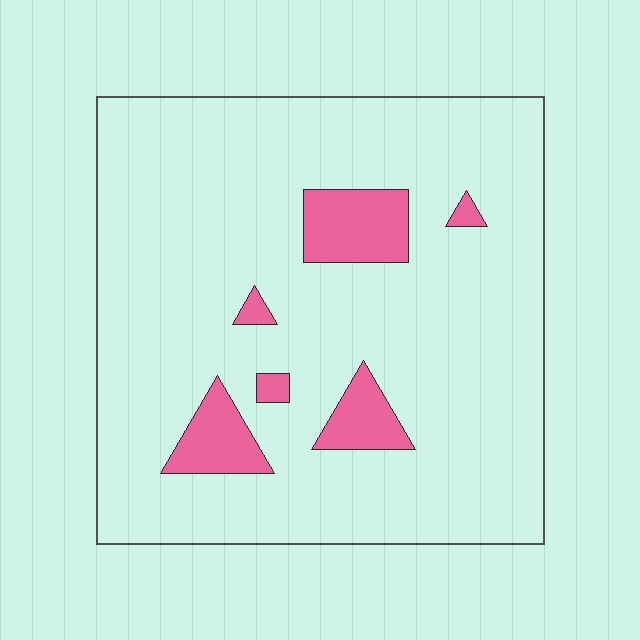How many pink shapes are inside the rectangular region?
6.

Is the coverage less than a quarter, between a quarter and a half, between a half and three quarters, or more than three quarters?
Less than a quarter.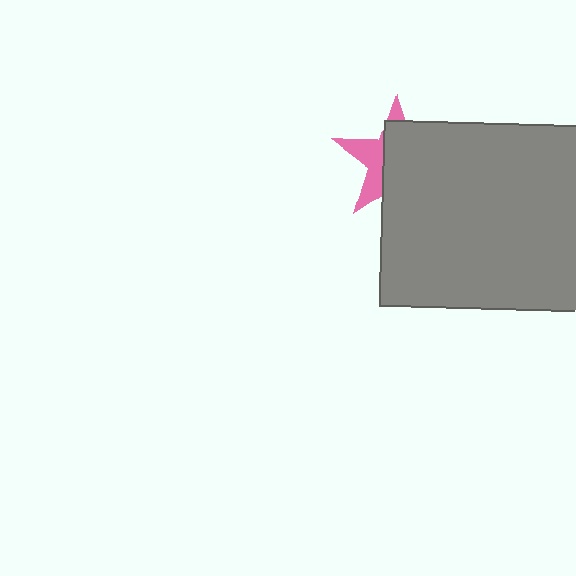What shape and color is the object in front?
The object in front is a gray rectangle.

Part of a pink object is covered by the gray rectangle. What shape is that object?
It is a star.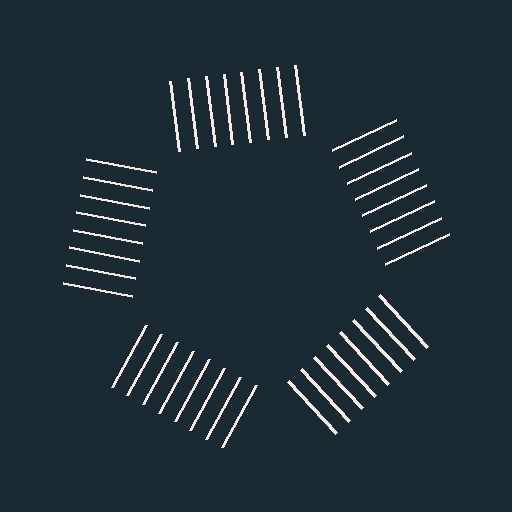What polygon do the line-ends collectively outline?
An illusory pentagon — the line segments terminate on its edges but no continuous stroke is drawn.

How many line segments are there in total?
40 — 8 along each of the 5 edges.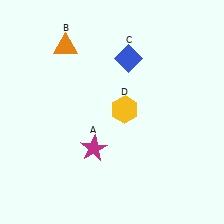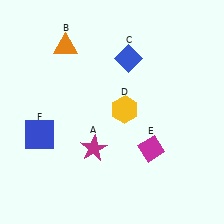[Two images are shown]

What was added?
A magenta diamond (E), a blue square (F) were added in Image 2.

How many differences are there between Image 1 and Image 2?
There are 2 differences between the two images.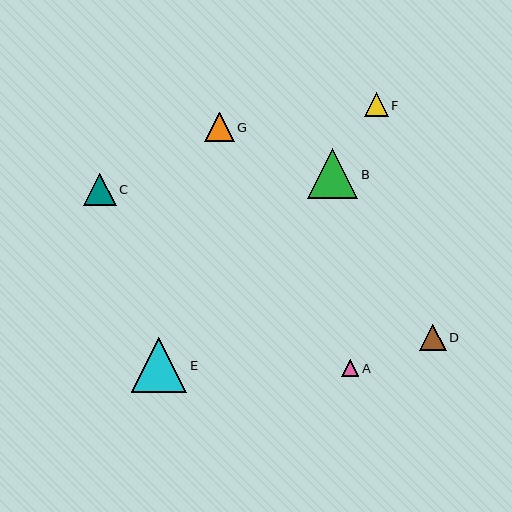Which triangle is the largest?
Triangle E is the largest with a size of approximately 56 pixels.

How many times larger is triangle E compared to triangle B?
Triangle E is approximately 1.1 times the size of triangle B.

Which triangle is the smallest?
Triangle A is the smallest with a size of approximately 17 pixels.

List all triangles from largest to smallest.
From largest to smallest: E, B, C, G, D, F, A.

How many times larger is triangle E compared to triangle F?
Triangle E is approximately 2.3 times the size of triangle F.